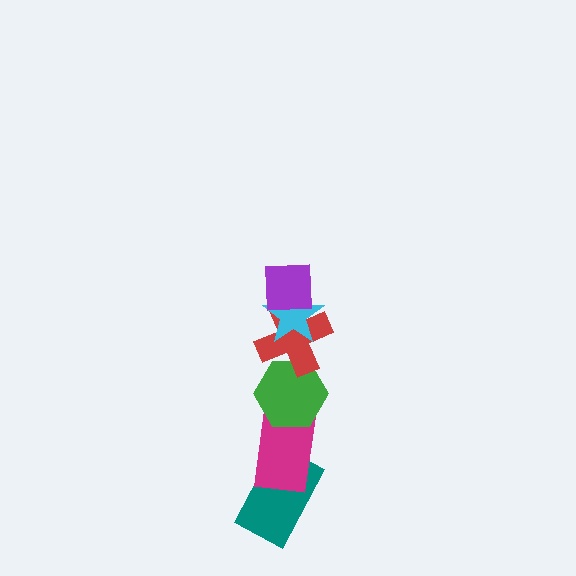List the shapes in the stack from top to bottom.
From top to bottom: the purple square, the cyan star, the red cross, the green hexagon, the magenta rectangle, the teal rectangle.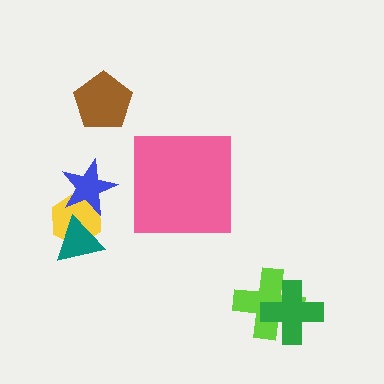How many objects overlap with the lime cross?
1 object overlaps with the lime cross.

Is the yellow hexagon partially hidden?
Yes, it is partially covered by another shape.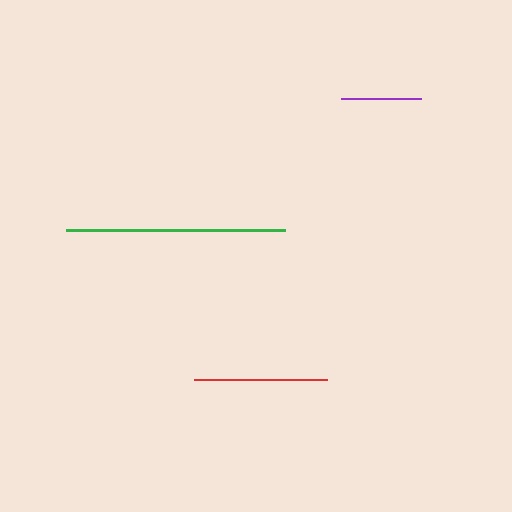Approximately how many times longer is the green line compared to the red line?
The green line is approximately 1.6 times the length of the red line.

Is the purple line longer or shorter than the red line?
The red line is longer than the purple line.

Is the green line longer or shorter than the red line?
The green line is longer than the red line.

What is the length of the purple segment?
The purple segment is approximately 80 pixels long.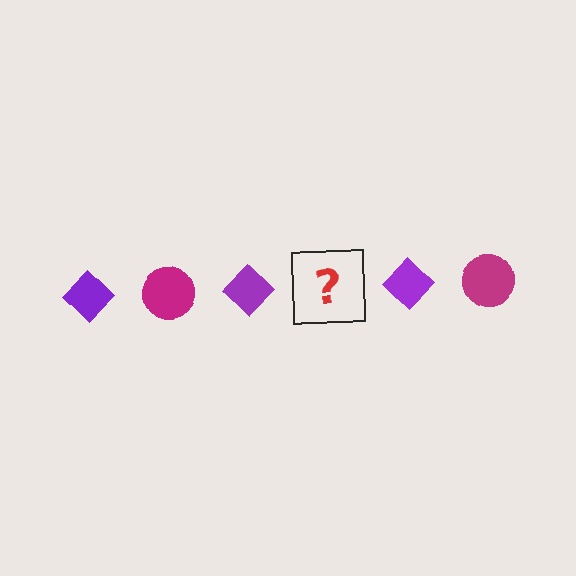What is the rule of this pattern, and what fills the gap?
The rule is that the pattern alternates between purple diamond and magenta circle. The gap should be filled with a magenta circle.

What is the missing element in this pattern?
The missing element is a magenta circle.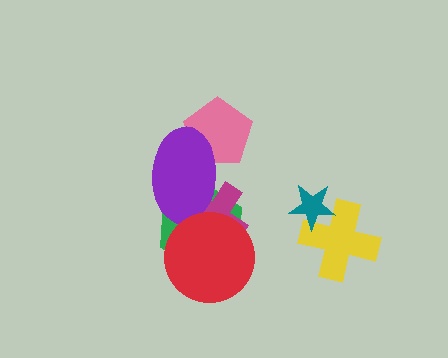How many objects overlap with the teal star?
1 object overlaps with the teal star.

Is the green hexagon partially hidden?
Yes, it is partially covered by another shape.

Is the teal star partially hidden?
No, no other shape covers it.